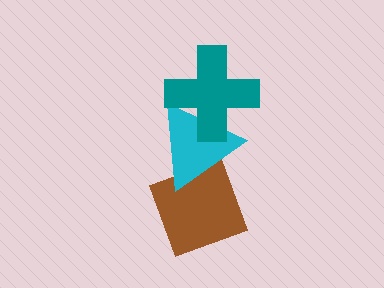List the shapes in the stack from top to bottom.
From top to bottom: the teal cross, the cyan triangle, the brown diamond.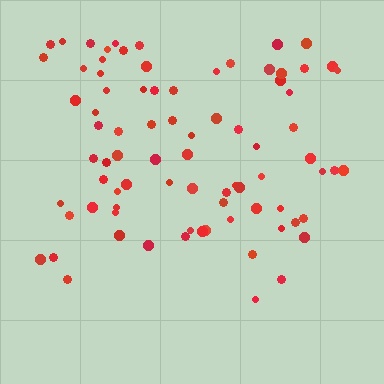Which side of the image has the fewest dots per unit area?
The bottom.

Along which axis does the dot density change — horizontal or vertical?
Vertical.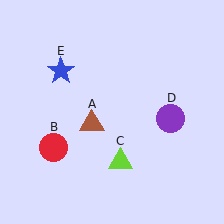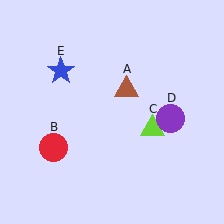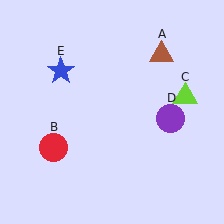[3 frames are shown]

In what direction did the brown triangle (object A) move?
The brown triangle (object A) moved up and to the right.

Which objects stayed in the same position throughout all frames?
Red circle (object B) and purple circle (object D) and blue star (object E) remained stationary.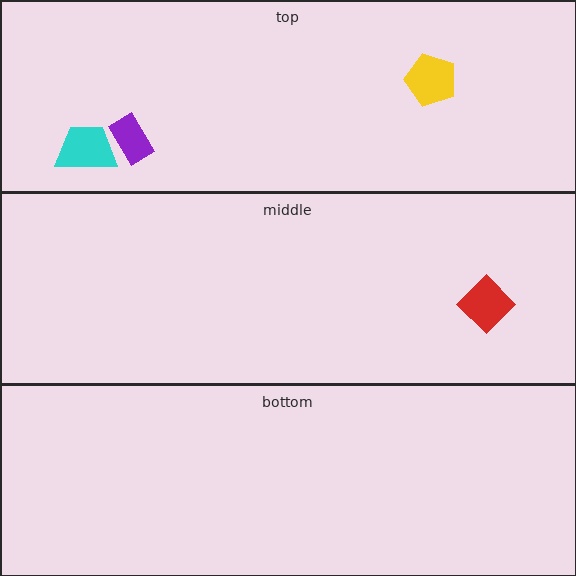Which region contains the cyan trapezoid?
The top region.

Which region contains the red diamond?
The middle region.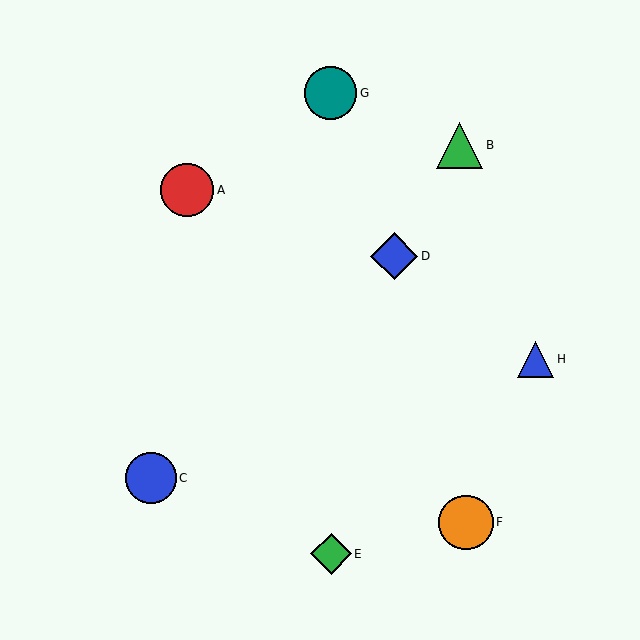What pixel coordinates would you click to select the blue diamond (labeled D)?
Click at (394, 256) to select the blue diamond D.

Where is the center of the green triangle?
The center of the green triangle is at (460, 145).